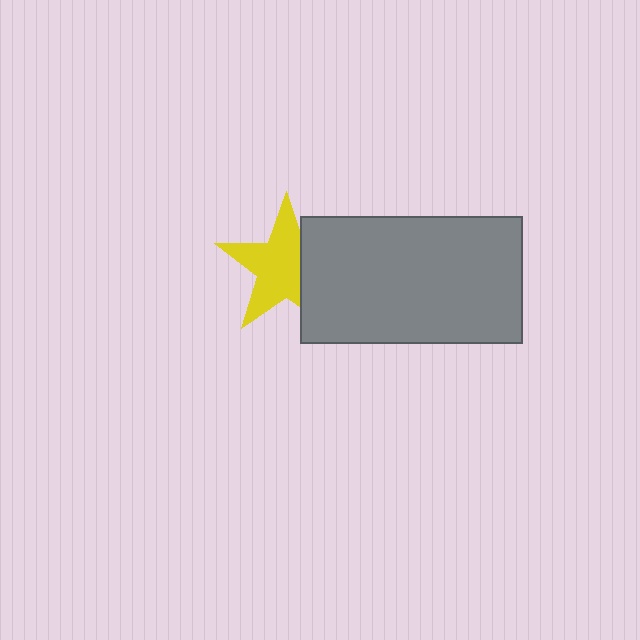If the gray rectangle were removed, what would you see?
You would see the complete yellow star.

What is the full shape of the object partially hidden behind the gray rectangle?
The partially hidden object is a yellow star.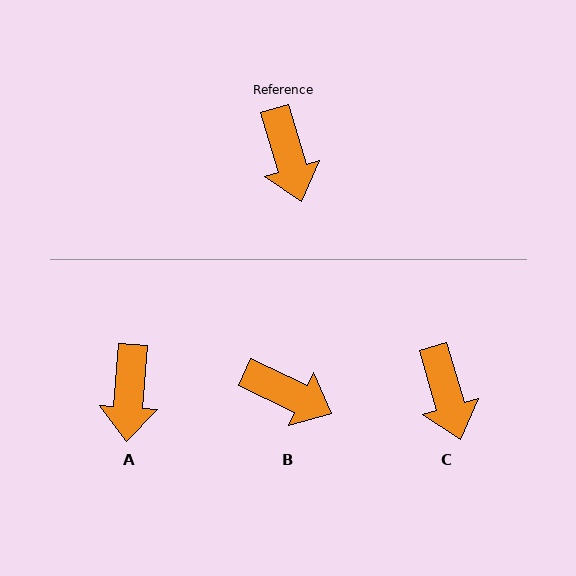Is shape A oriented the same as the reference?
No, it is off by about 20 degrees.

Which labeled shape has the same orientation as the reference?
C.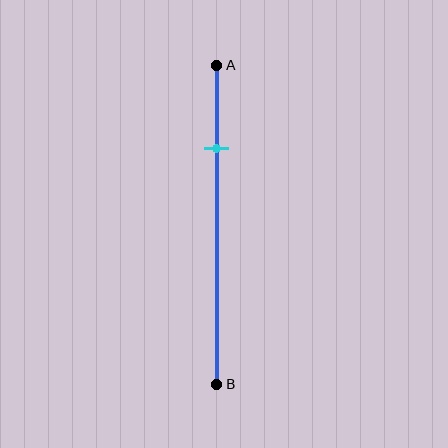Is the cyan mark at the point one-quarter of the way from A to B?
Yes, the mark is approximately at the one-quarter point.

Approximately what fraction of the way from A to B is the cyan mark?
The cyan mark is approximately 25% of the way from A to B.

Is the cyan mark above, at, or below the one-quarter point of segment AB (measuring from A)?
The cyan mark is approximately at the one-quarter point of segment AB.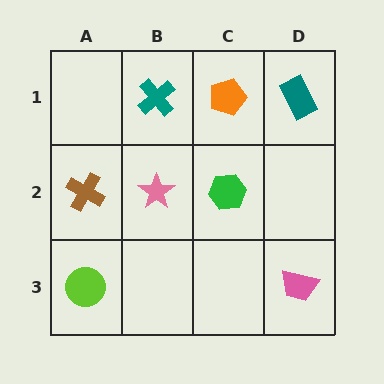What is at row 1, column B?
A teal cross.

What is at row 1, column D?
A teal rectangle.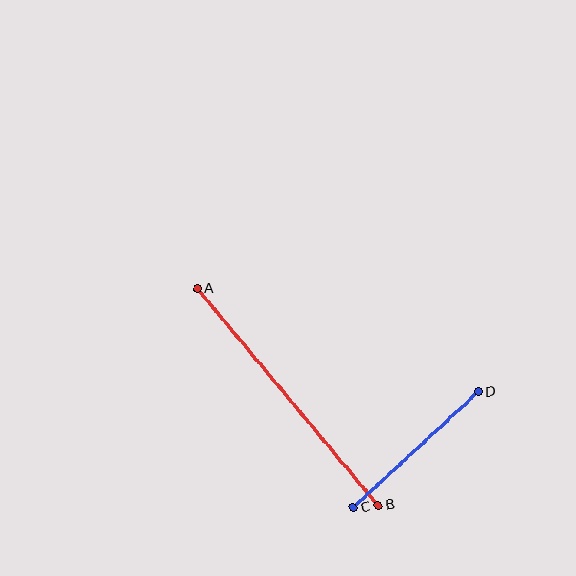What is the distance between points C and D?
The distance is approximately 170 pixels.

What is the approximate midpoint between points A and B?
The midpoint is at approximately (288, 397) pixels.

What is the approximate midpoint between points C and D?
The midpoint is at approximately (416, 450) pixels.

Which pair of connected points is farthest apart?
Points A and B are farthest apart.